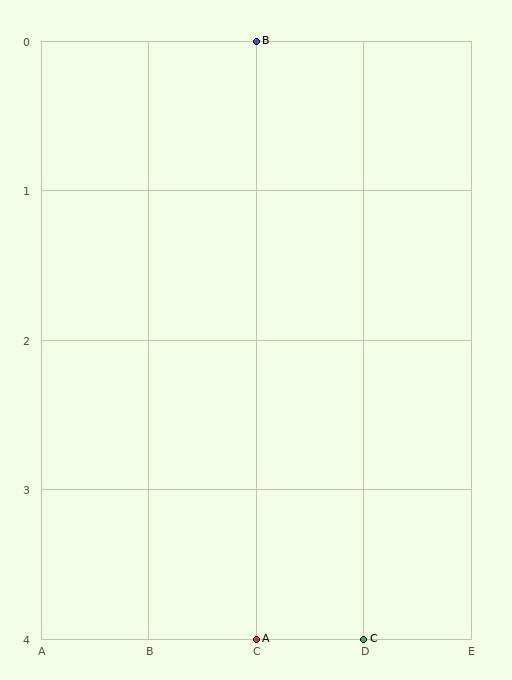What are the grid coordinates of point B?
Point B is at grid coordinates (C, 0).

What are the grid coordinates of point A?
Point A is at grid coordinates (C, 4).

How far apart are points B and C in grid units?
Points B and C are 1 column and 4 rows apart (about 4.1 grid units diagonally).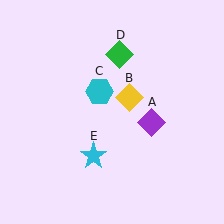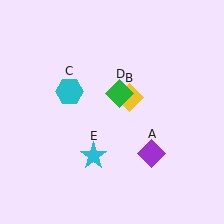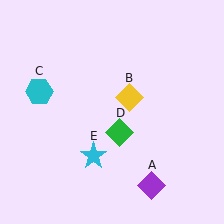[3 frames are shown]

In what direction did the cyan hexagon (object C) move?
The cyan hexagon (object C) moved left.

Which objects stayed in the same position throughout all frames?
Yellow diamond (object B) and cyan star (object E) remained stationary.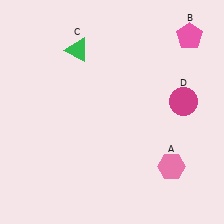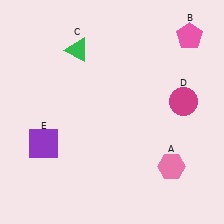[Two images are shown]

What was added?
A purple square (E) was added in Image 2.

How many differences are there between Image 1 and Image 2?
There is 1 difference between the two images.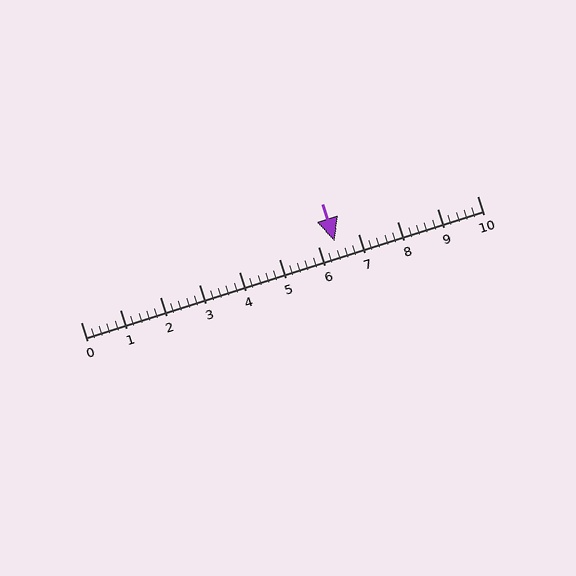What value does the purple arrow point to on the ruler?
The purple arrow points to approximately 6.4.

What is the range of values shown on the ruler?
The ruler shows values from 0 to 10.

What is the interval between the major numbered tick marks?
The major tick marks are spaced 1 units apart.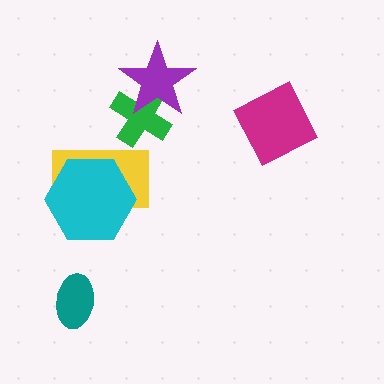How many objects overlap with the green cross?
1 object overlaps with the green cross.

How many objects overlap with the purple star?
1 object overlaps with the purple star.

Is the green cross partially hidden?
Yes, it is partially covered by another shape.